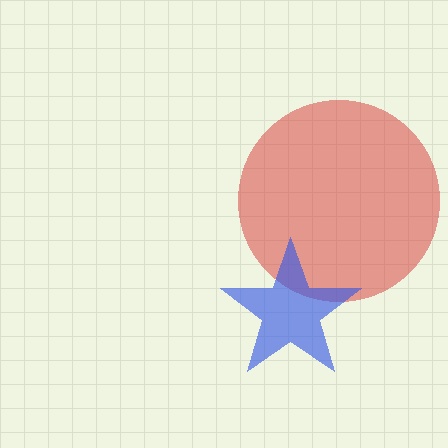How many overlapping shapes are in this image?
There are 2 overlapping shapes in the image.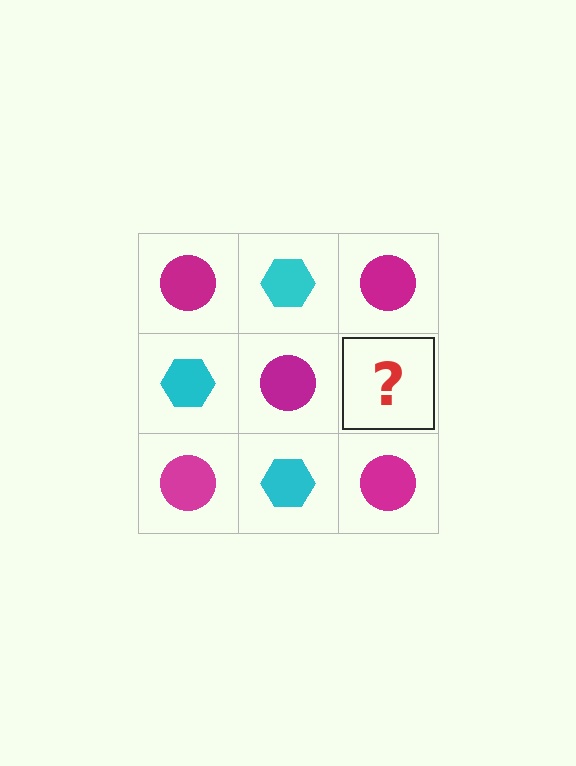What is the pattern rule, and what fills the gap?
The rule is that it alternates magenta circle and cyan hexagon in a checkerboard pattern. The gap should be filled with a cyan hexagon.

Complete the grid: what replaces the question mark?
The question mark should be replaced with a cyan hexagon.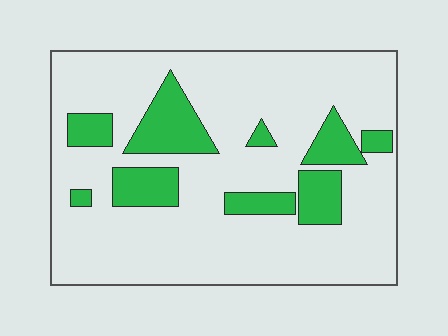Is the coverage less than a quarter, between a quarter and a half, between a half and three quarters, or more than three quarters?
Less than a quarter.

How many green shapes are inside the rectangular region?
9.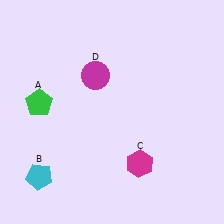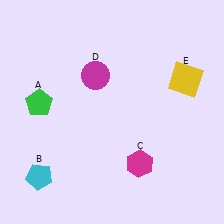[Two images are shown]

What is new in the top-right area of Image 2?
A yellow square (E) was added in the top-right area of Image 2.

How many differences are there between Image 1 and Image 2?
There is 1 difference between the two images.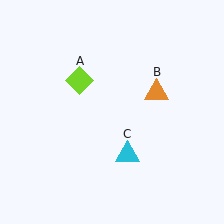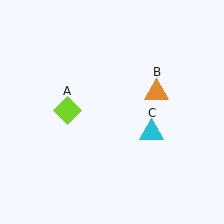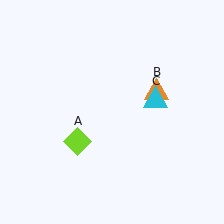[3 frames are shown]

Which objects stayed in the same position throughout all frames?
Orange triangle (object B) remained stationary.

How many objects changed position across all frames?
2 objects changed position: lime diamond (object A), cyan triangle (object C).